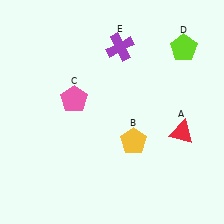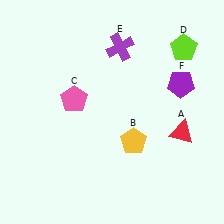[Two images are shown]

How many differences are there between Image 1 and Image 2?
There is 1 difference between the two images.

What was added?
A purple pentagon (F) was added in Image 2.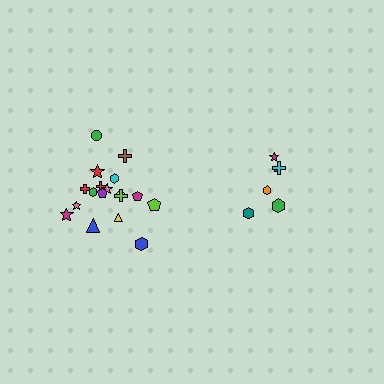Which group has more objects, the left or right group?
The left group.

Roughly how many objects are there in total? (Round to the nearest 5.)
Roughly 25 objects in total.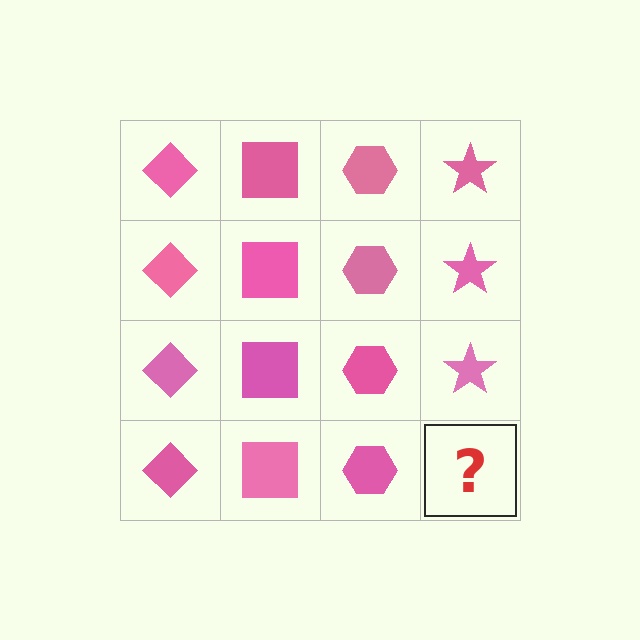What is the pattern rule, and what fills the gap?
The rule is that each column has a consistent shape. The gap should be filled with a pink star.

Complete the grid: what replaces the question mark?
The question mark should be replaced with a pink star.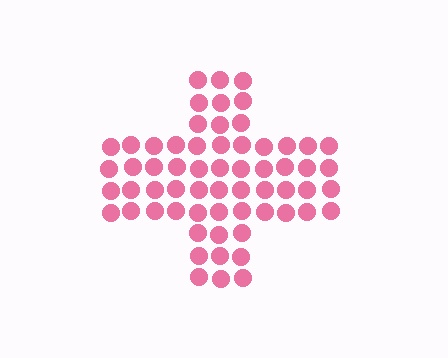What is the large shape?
The large shape is a cross.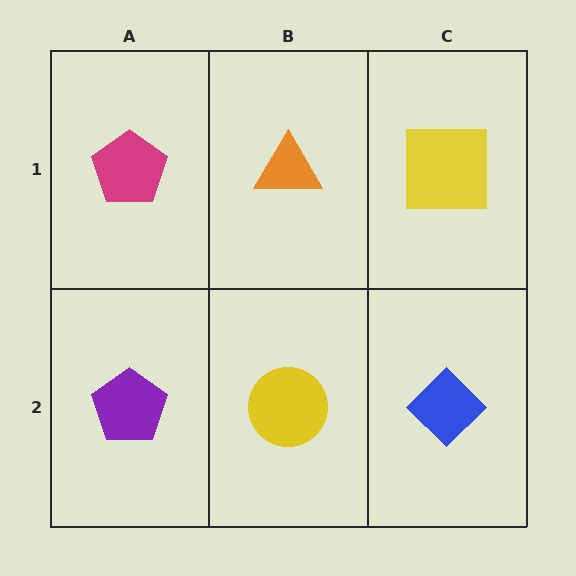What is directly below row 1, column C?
A blue diamond.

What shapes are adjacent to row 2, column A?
A magenta pentagon (row 1, column A), a yellow circle (row 2, column B).